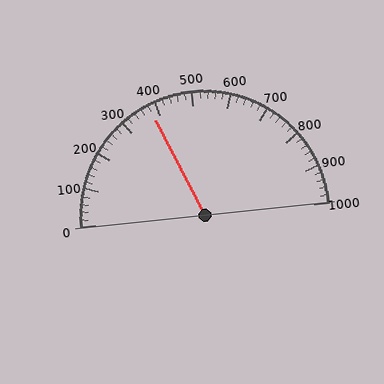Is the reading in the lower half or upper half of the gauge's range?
The reading is in the lower half of the range (0 to 1000).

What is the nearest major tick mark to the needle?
The nearest major tick mark is 400.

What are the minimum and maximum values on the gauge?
The gauge ranges from 0 to 1000.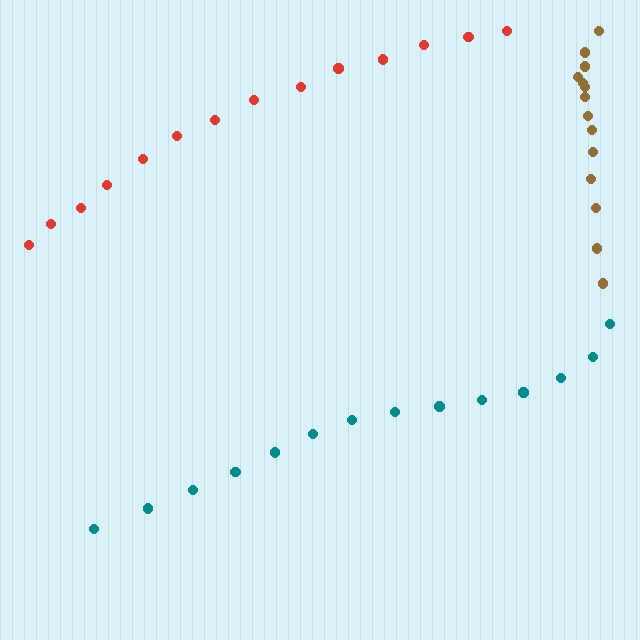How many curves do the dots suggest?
There are 3 distinct paths.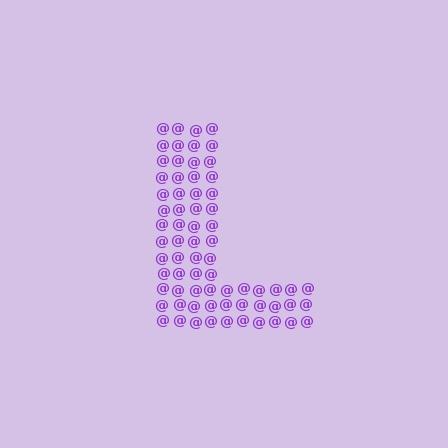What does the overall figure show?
The overall figure shows the letter L.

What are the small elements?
The small elements are at signs.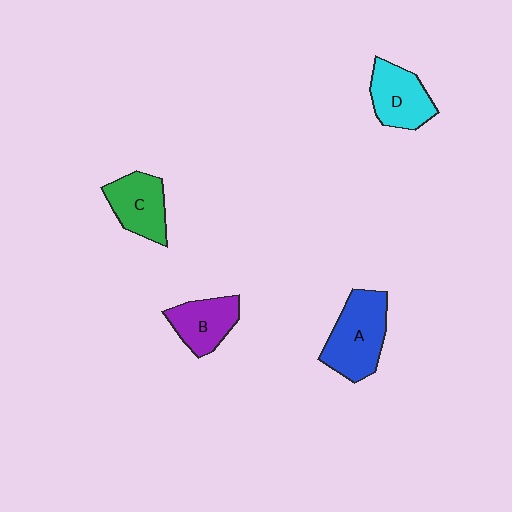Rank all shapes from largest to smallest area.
From largest to smallest: A (blue), D (cyan), C (green), B (purple).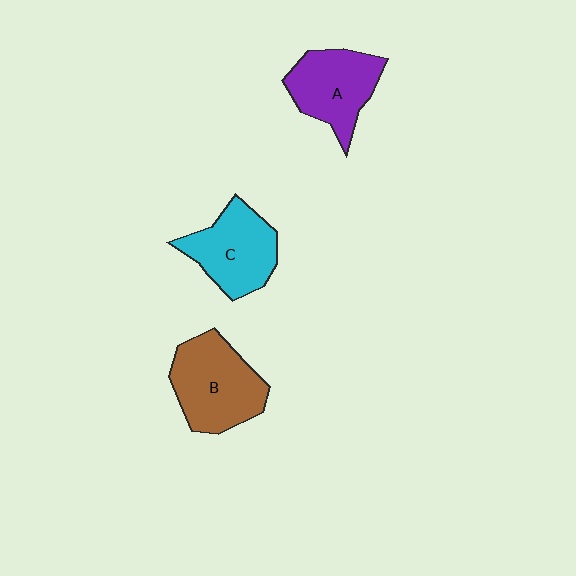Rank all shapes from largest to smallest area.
From largest to smallest: B (brown), C (cyan), A (purple).